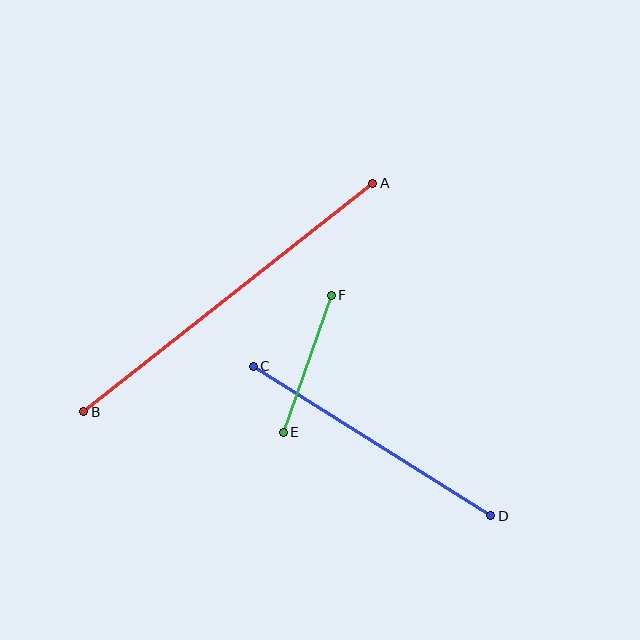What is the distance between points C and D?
The distance is approximately 281 pixels.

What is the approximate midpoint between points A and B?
The midpoint is at approximately (228, 297) pixels.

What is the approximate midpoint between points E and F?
The midpoint is at approximately (307, 364) pixels.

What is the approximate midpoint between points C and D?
The midpoint is at approximately (372, 441) pixels.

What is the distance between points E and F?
The distance is approximately 145 pixels.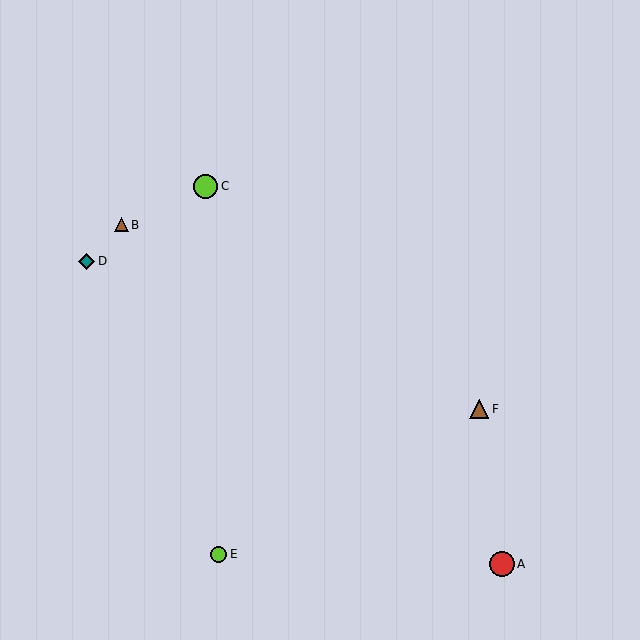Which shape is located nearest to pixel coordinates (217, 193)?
The lime circle (labeled C) at (206, 186) is nearest to that location.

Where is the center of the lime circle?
The center of the lime circle is at (219, 554).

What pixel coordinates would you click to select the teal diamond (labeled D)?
Click at (86, 261) to select the teal diamond D.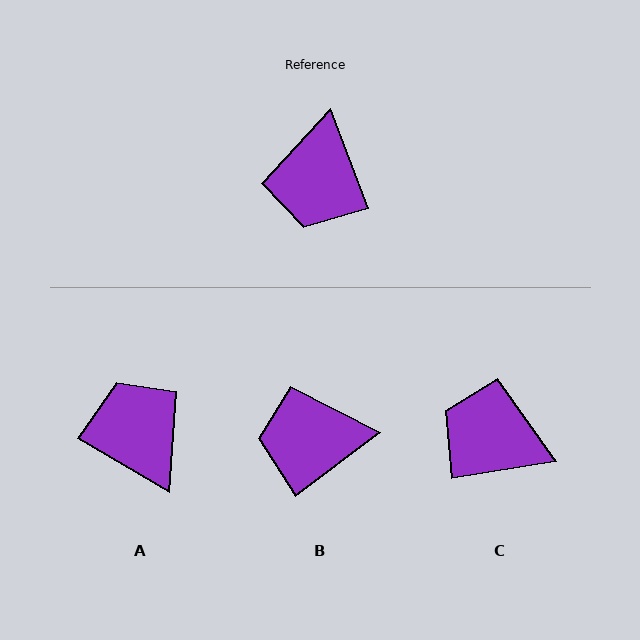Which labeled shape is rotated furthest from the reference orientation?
A, about 141 degrees away.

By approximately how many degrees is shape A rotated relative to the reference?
Approximately 141 degrees clockwise.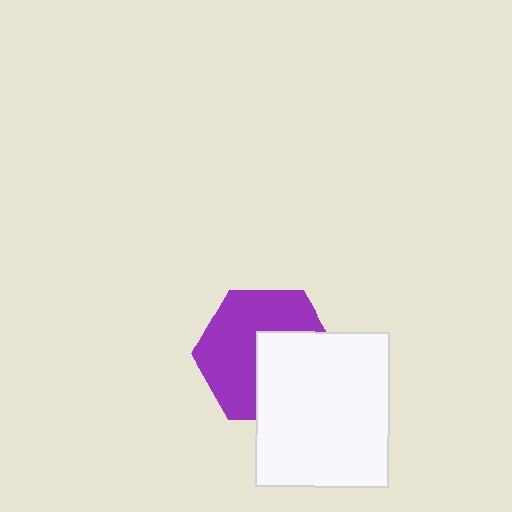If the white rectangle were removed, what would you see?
You would see the complete purple hexagon.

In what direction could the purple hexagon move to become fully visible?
The purple hexagon could move toward the upper-left. That would shift it out from behind the white rectangle entirely.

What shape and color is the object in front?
The object in front is a white rectangle.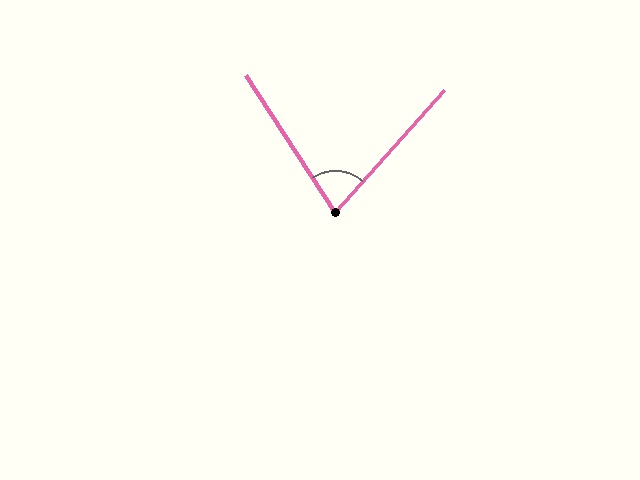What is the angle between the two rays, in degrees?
Approximately 75 degrees.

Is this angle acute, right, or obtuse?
It is acute.